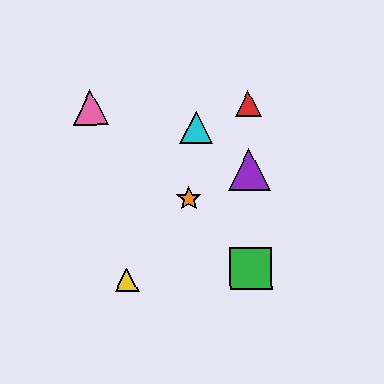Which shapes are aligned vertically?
The red triangle, the blue diamond, the green square, the purple triangle are aligned vertically.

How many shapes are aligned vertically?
4 shapes (the red triangle, the blue diamond, the green square, the purple triangle) are aligned vertically.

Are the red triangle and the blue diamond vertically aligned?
Yes, both are at x≈248.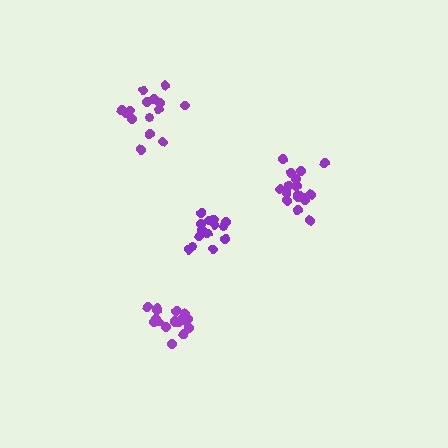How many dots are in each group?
Group 1: 19 dots, Group 2: 19 dots, Group 3: 15 dots, Group 4: 15 dots (68 total).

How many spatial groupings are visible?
There are 4 spatial groupings.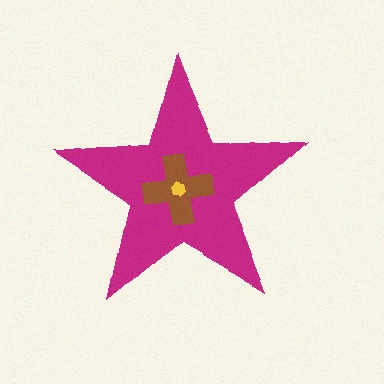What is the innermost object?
The yellow hexagon.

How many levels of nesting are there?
3.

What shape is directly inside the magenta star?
The brown cross.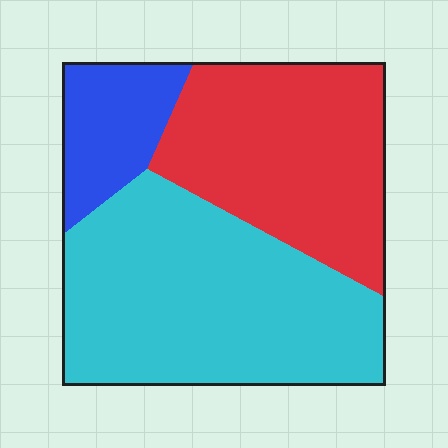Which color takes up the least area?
Blue, at roughly 15%.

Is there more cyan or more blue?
Cyan.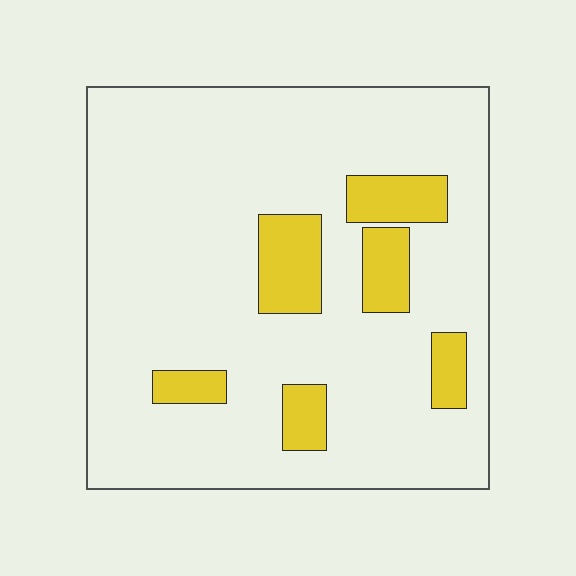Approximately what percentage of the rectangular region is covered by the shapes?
Approximately 15%.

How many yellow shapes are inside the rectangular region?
6.